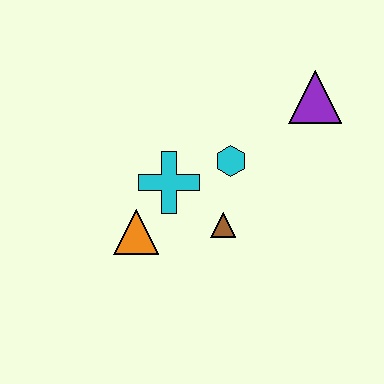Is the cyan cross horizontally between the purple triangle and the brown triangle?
No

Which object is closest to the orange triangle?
The cyan cross is closest to the orange triangle.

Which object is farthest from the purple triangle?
The orange triangle is farthest from the purple triangle.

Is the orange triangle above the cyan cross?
No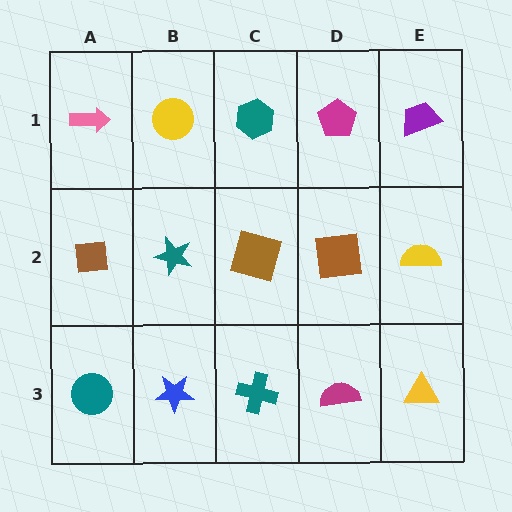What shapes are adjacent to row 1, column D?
A brown square (row 2, column D), a teal hexagon (row 1, column C), a purple trapezoid (row 1, column E).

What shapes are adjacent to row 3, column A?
A brown square (row 2, column A), a blue star (row 3, column B).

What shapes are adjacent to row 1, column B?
A teal star (row 2, column B), a pink arrow (row 1, column A), a teal hexagon (row 1, column C).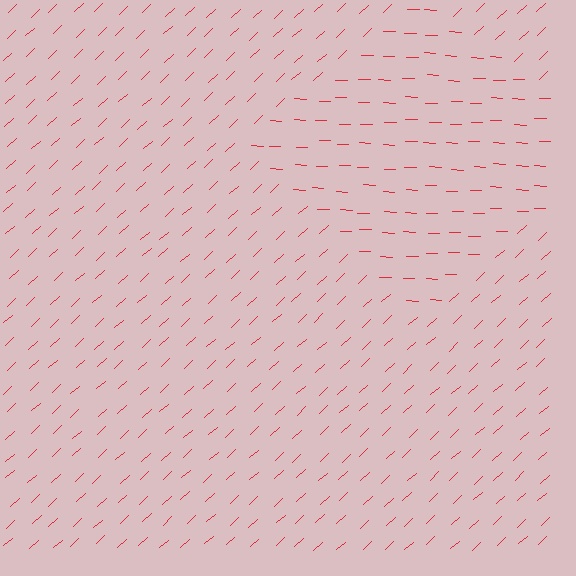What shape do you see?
I see a diamond.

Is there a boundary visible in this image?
Yes, there is a texture boundary formed by a change in line orientation.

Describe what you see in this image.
The image is filled with small red line segments. A diamond region in the image has lines oriented differently from the surrounding lines, creating a visible texture boundary.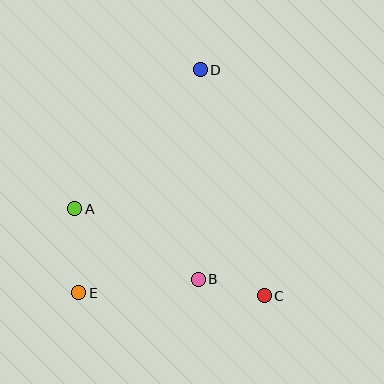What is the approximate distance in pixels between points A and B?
The distance between A and B is approximately 143 pixels.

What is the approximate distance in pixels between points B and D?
The distance between B and D is approximately 210 pixels.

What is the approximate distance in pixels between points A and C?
The distance between A and C is approximately 209 pixels.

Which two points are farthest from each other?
Points D and E are farthest from each other.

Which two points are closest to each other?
Points B and C are closest to each other.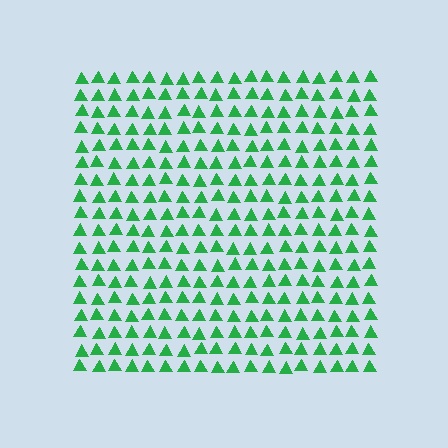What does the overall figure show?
The overall figure shows a square.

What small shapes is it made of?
It is made of small triangles.